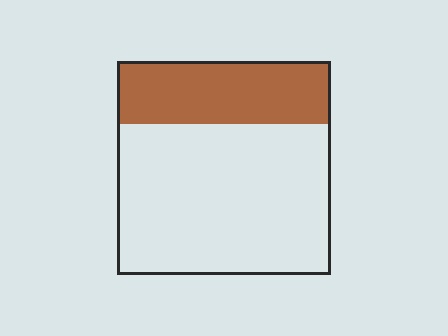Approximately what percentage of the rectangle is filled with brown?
Approximately 30%.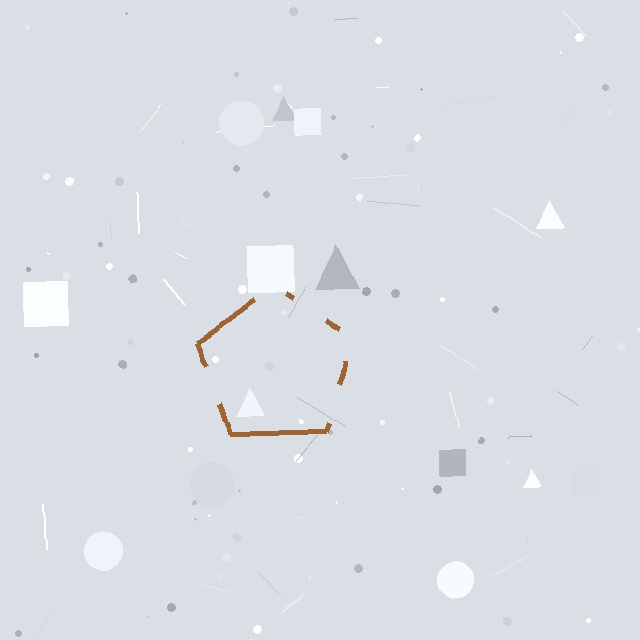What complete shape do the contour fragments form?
The contour fragments form a pentagon.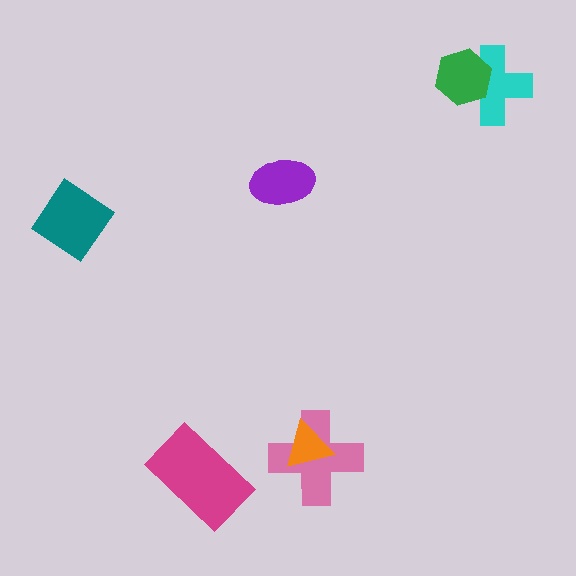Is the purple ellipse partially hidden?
No, no other shape covers it.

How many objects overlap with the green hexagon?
1 object overlaps with the green hexagon.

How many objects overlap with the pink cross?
1 object overlaps with the pink cross.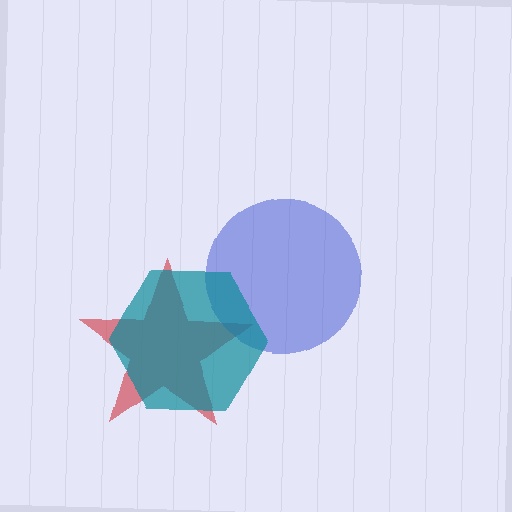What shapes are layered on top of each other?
The layered shapes are: a red star, a blue circle, a teal hexagon.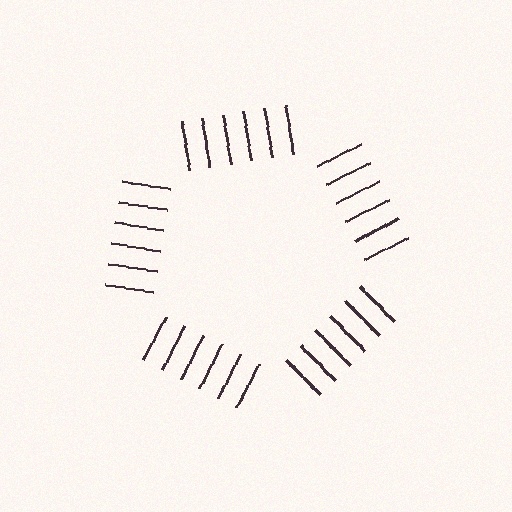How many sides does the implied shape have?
5 sides — the line-ends trace a pentagon.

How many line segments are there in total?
30 — 6 along each of the 5 edges.